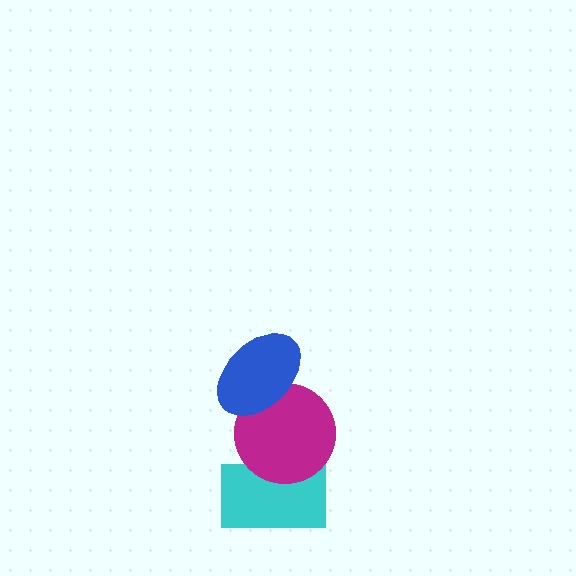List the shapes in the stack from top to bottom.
From top to bottom: the blue ellipse, the magenta circle, the cyan rectangle.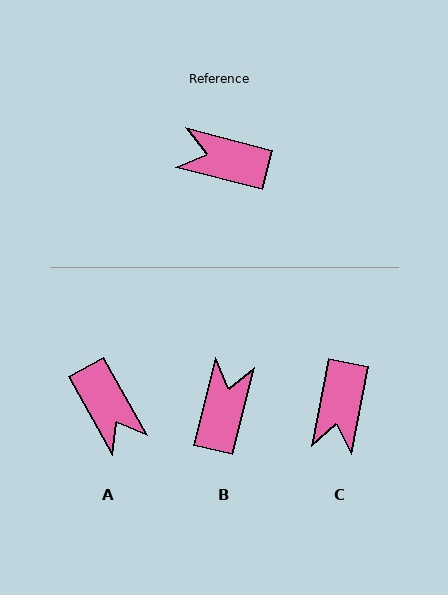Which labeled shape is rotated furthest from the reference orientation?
A, about 134 degrees away.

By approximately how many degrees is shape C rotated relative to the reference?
Approximately 94 degrees counter-clockwise.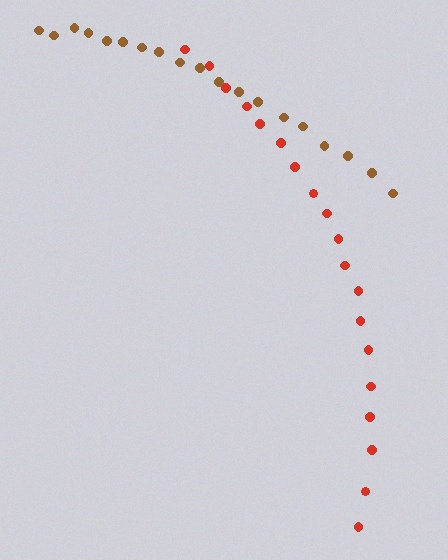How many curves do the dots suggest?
There are 2 distinct paths.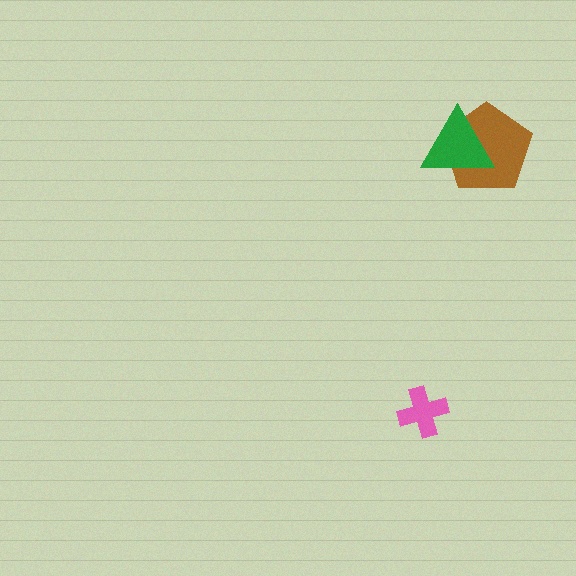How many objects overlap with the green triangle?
1 object overlaps with the green triangle.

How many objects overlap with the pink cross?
0 objects overlap with the pink cross.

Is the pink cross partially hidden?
No, no other shape covers it.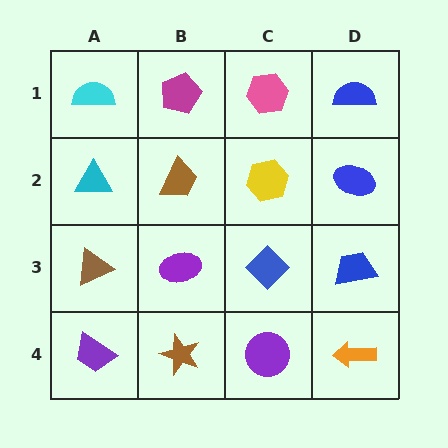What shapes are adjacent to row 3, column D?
A blue ellipse (row 2, column D), an orange arrow (row 4, column D), a blue diamond (row 3, column C).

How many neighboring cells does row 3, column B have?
4.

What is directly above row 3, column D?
A blue ellipse.